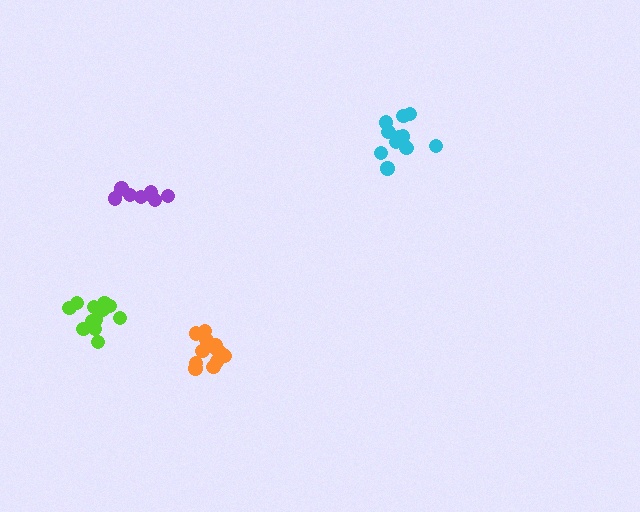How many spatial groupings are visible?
There are 4 spatial groupings.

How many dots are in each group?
Group 1: 12 dots, Group 2: 12 dots, Group 3: 8 dots, Group 4: 13 dots (45 total).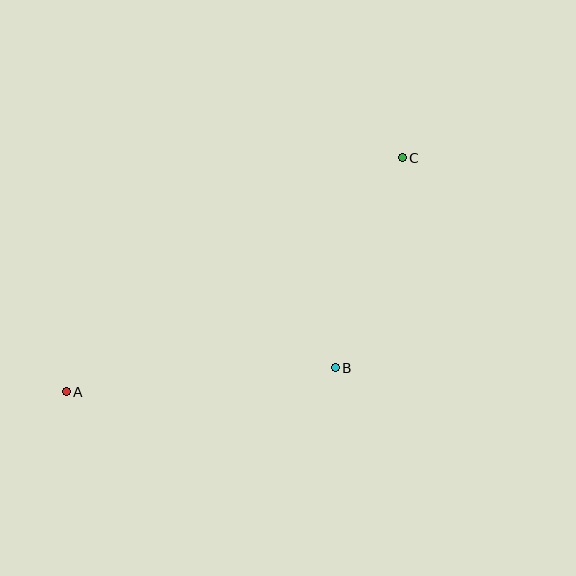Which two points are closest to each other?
Points B and C are closest to each other.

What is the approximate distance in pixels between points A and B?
The distance between A and B is approximately 270 pixels.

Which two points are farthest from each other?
Points A and C are farthest from each other.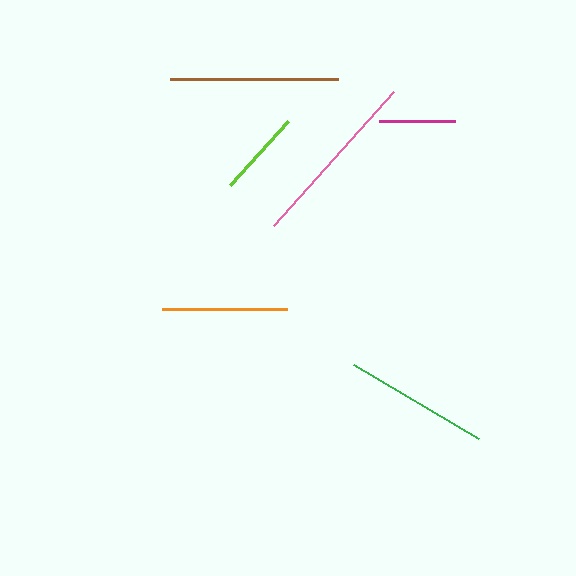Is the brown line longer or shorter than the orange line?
The brown line is longer than the orange line.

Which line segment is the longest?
The pink line is the longest at approximately 180 pixels.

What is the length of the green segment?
The green segment is approximately 145 pixels long.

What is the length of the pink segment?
The pink segment is approximately 180 pixels long.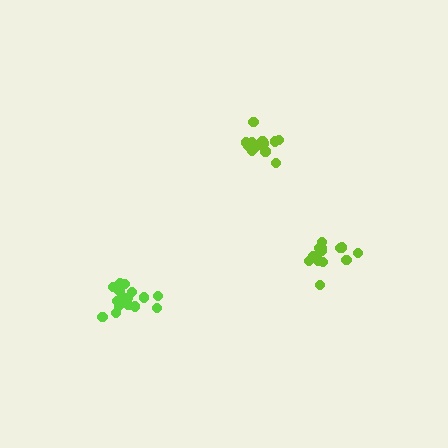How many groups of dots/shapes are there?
There are 3 groups.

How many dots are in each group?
Group 1: 16 dots, Group 2: 13 dots, Group 3: 15 dots (44 total).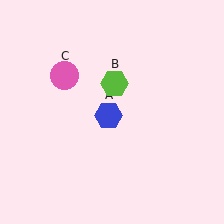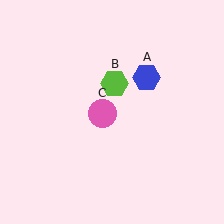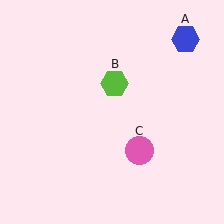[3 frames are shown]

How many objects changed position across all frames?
2 objects changed position: blue hexagon (object A), pink circle (object C).